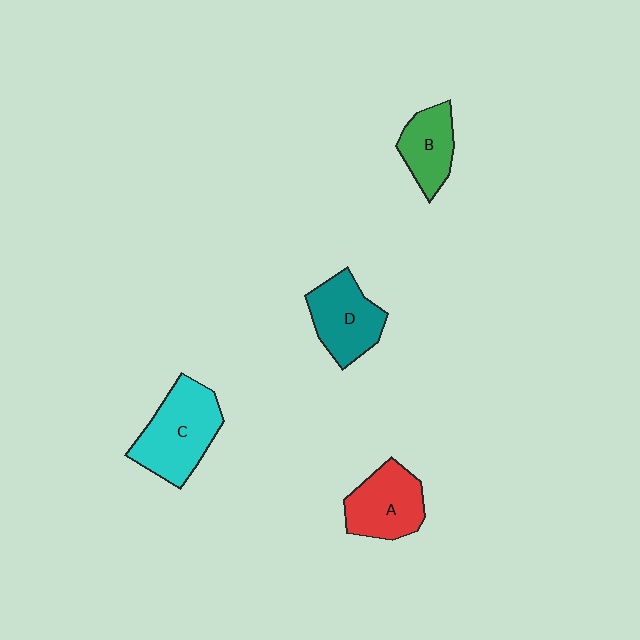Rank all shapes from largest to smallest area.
From largest to smallest: C (cyan), D (teal), A (red), B (green).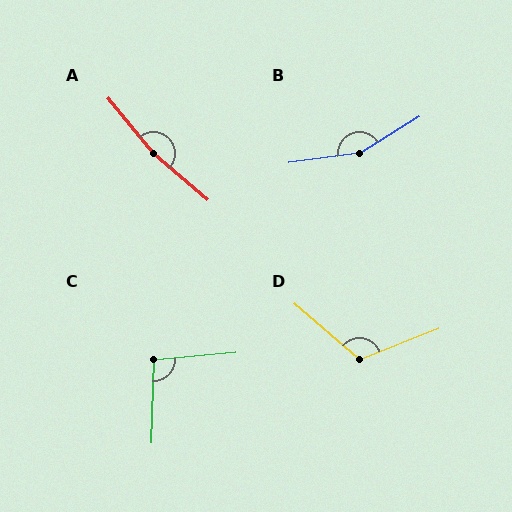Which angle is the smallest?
C, at approximately 97 degrees.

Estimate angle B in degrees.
Approximately 156 degrees.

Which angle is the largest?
A, at approximately 169 degrees.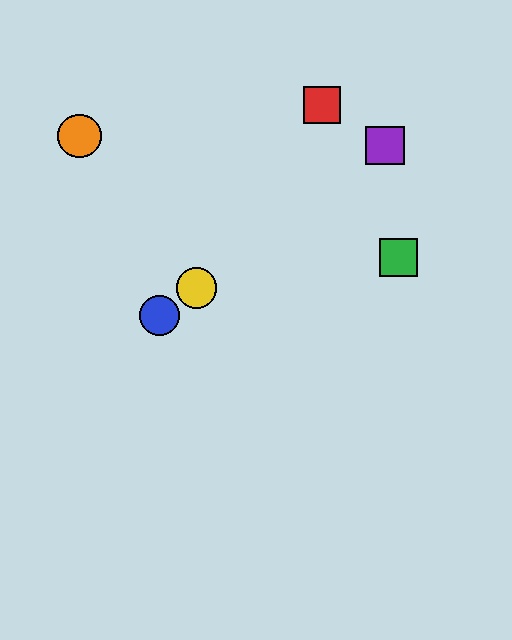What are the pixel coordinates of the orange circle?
The orange circle is at (80, 136).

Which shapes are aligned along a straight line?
The blue circle, the yellow circle, the purple square are aligned along a straight line.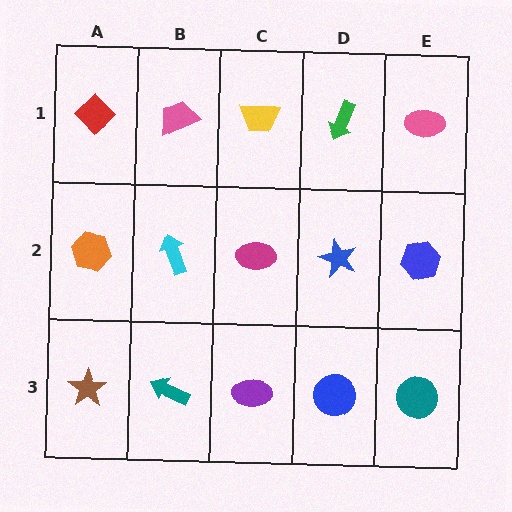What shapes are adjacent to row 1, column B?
A cyan arrow (row 2, column B), a red diamond (row 1, column A), a yellow trapezoid (row 1, column C).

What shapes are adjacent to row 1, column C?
A magenta ellipse (row 2, column C), a pink trapezoid (row 1, column B), a green arrow (row 1, column D).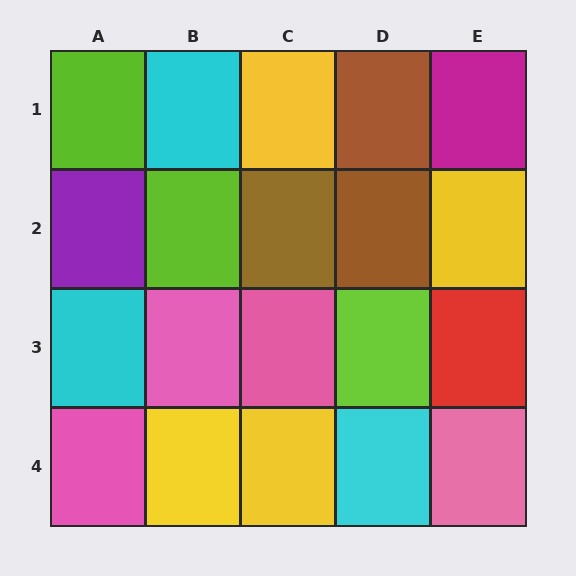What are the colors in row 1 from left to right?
Lime, cyan, yellow, brown, magenta.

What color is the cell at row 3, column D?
Lime.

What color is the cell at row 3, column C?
Pink.